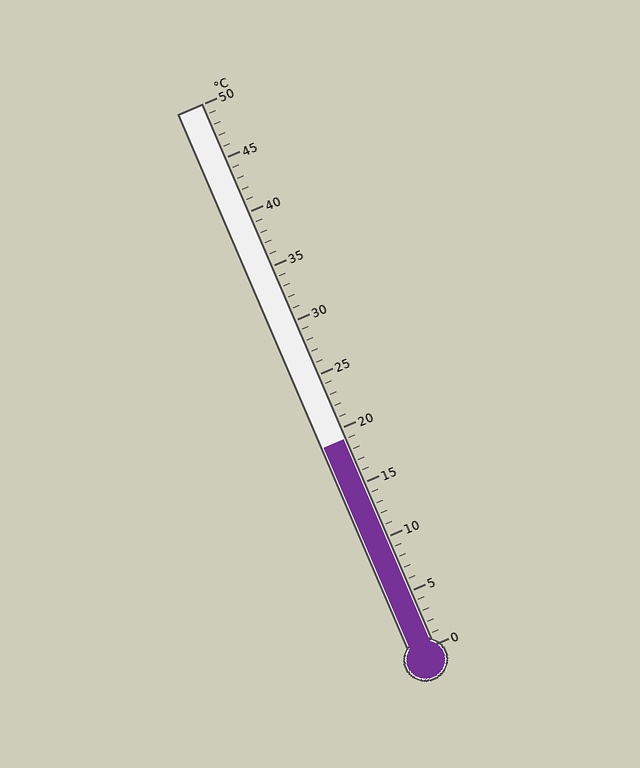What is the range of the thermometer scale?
The thermometer scale ranges from 0°C to 50°C.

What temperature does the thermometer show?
The thermometer shows approximately 19°C.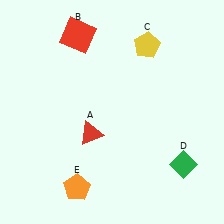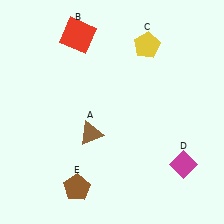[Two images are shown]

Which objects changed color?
A changed from red to brown. D changed from green to magenta. E changed from orange to brown.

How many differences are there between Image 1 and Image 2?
There are 3 differences between the two images.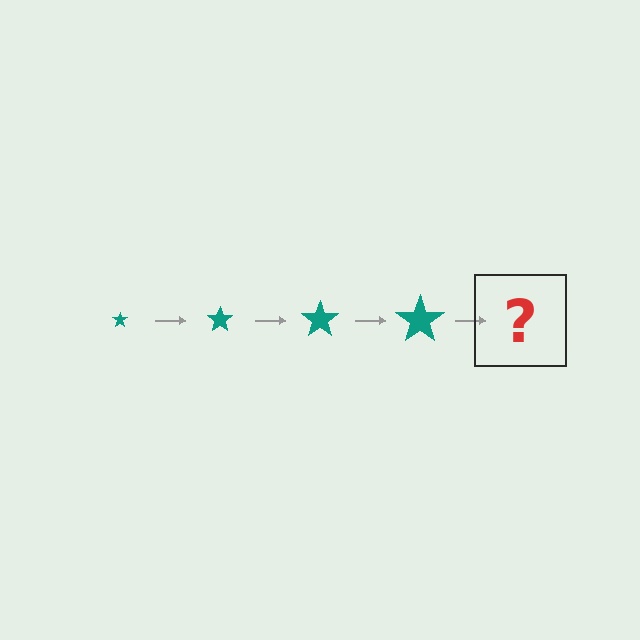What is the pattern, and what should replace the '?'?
The pattern is that the star gets progressively larger each step. The '?' should be a teal star, larger than the previous one.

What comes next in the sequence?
The next element should be a teal star, larger than the previous one.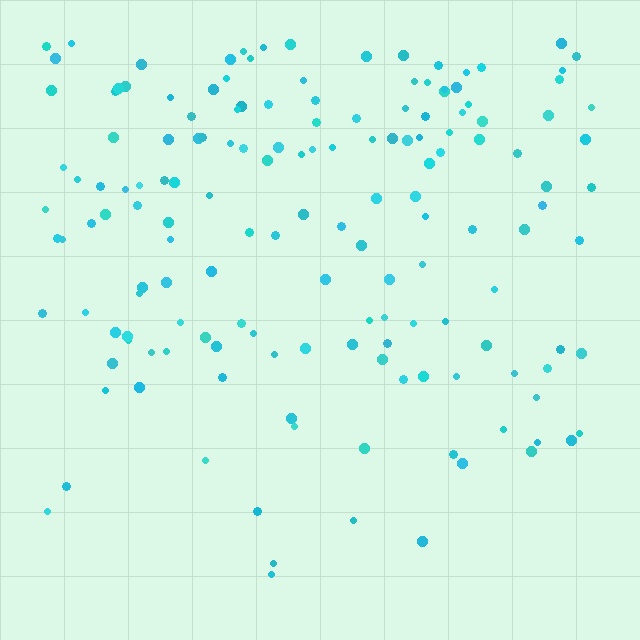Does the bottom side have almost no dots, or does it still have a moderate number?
Still a moderate number, just noticeably fewer than the top.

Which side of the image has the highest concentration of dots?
The top.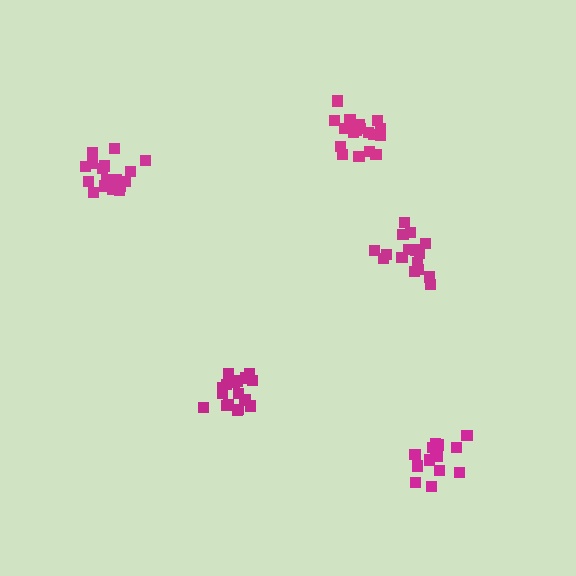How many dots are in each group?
Group 1: 19 dots, Group 2: 18 dots, Group 3: 14 dots, Group 4: 18 dots, Group 5: 16 dots (85 total).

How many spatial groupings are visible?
There are 5 spatial groupings.